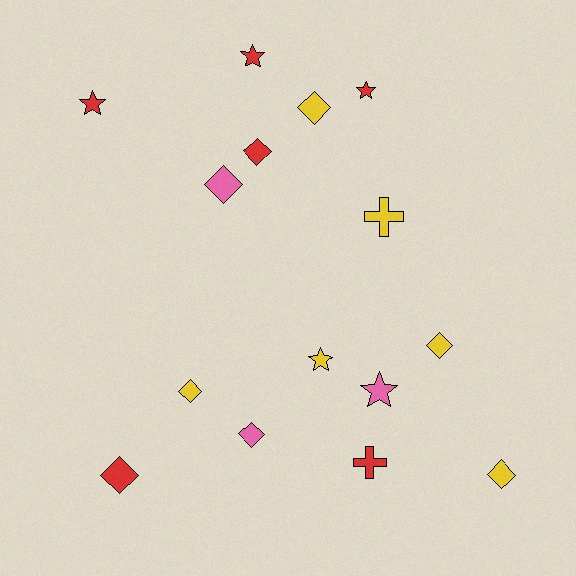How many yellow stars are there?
There is 1 yellow star.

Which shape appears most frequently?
Diamond, with 8 objects.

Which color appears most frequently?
Yellow, with 6 objects.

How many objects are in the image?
There are 15 objects.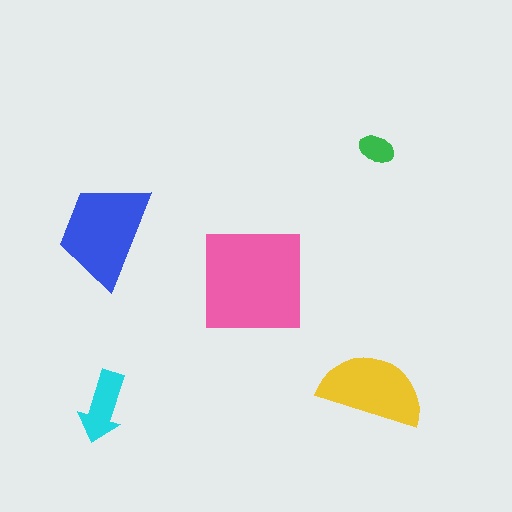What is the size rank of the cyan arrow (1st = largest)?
4th.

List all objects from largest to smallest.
The pink square, the blue trapezoid, the yellow semicircle, the cyan arrow, the green ellipse.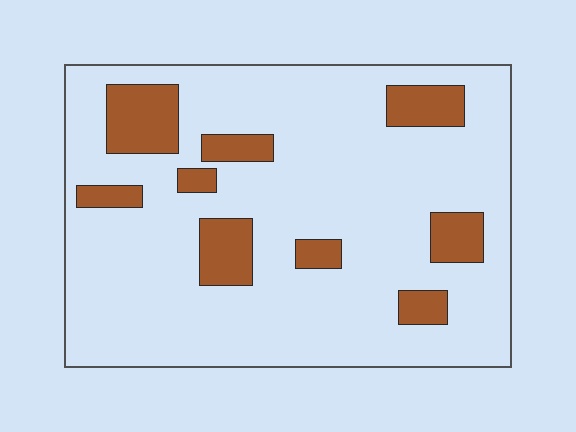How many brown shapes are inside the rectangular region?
9.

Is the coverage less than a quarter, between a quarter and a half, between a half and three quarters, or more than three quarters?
Less than a quarter.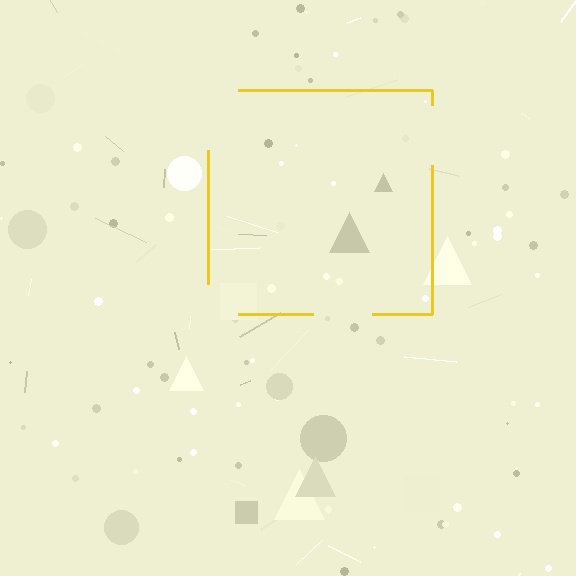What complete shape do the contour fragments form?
The contour fragments form a square.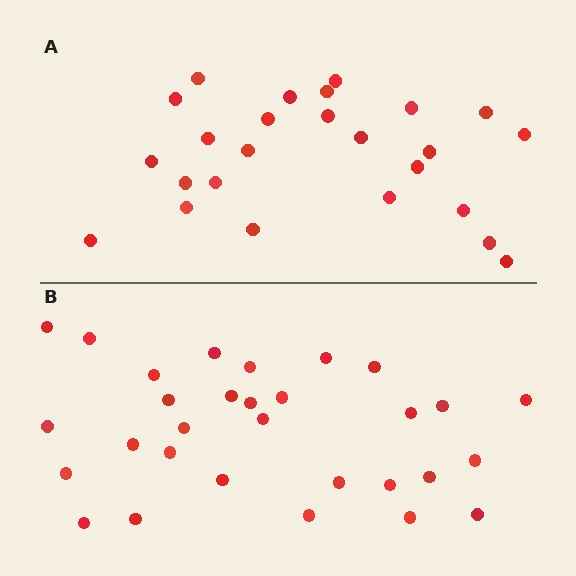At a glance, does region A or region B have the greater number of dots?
Region B (the bottom region) has more dots.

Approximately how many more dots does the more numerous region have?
Region B has about 5 more dots than region A.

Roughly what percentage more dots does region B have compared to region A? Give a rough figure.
About 20% more.